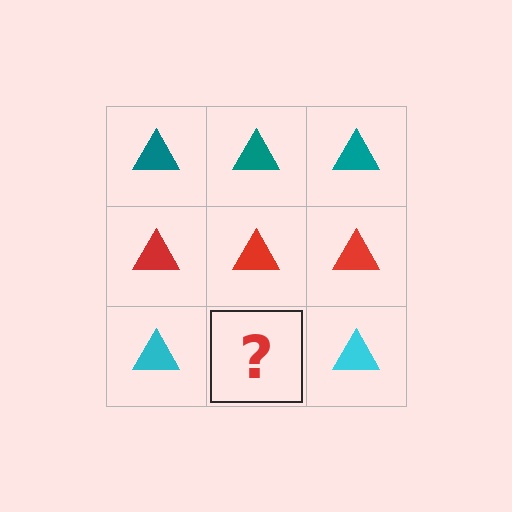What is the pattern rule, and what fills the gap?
The rule is that each row has a consistent color. The gap should be filled with a cyan triangle.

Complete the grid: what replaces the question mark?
The question mark should be replaced with a cyan triangle.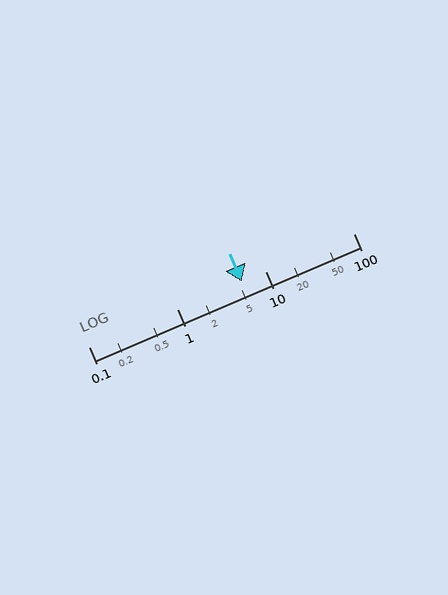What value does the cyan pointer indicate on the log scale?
The pointer indicates approximately 5.4.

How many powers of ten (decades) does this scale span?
The scale spans 3 decades, from 0.1 to 100.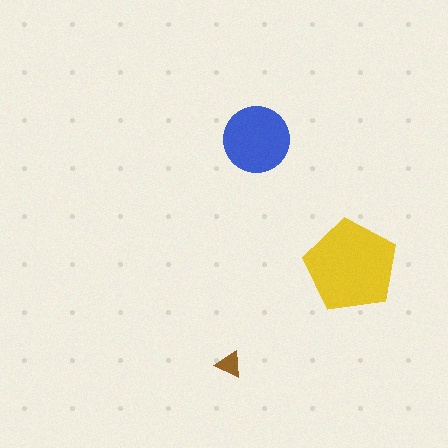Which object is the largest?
The yellow pentagon.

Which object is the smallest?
The brown triangle.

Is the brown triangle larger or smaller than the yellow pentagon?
Smaller.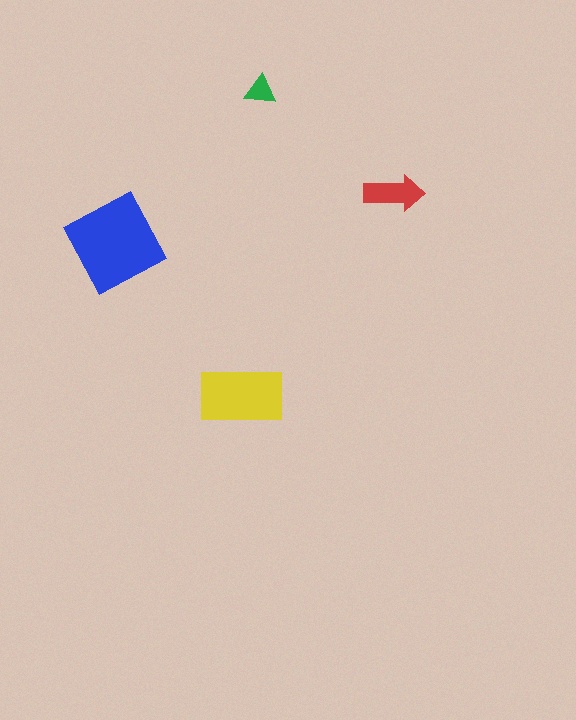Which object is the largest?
The blue square.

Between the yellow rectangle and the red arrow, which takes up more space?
The yellow rectangle.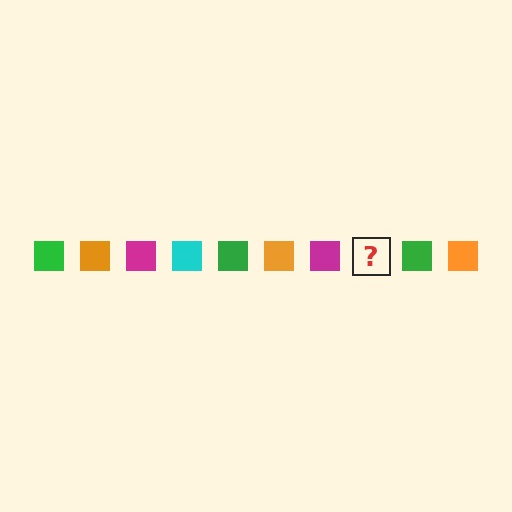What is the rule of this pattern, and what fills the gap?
The rule is that the pattern cycles through green, orange, magenta, cyan squares. The gap should be filled with a cyan square.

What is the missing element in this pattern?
The missing element is a cyan square.